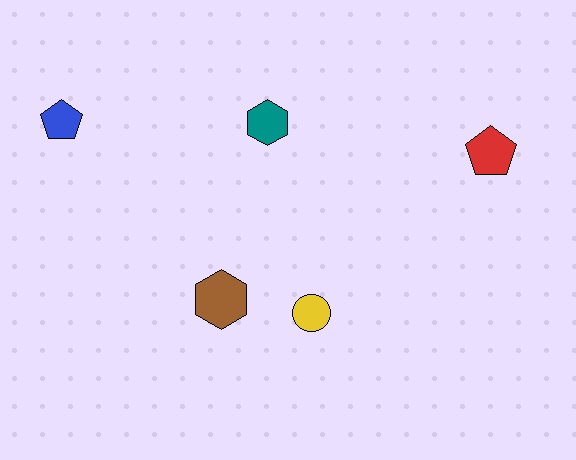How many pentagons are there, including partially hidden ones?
There are 2 pentagons.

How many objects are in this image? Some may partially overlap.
There are 5 objects.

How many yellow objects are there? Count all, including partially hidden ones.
There is 1 yellow object.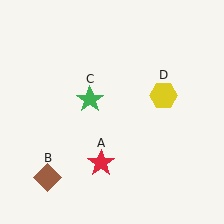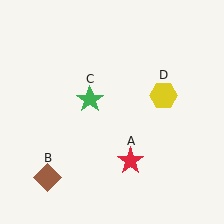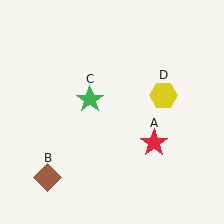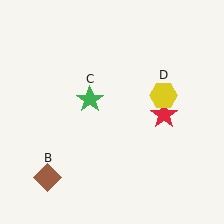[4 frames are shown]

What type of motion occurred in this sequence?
The red star (object A) rotated counterclockwise around the center of the scene.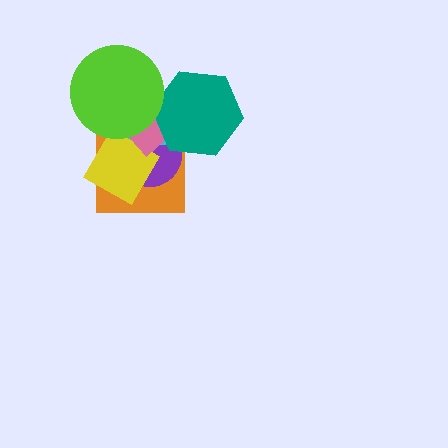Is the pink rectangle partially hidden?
Yes, it is partially covered by another shape.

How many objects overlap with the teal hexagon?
5 objects overlap with the teal hexagon.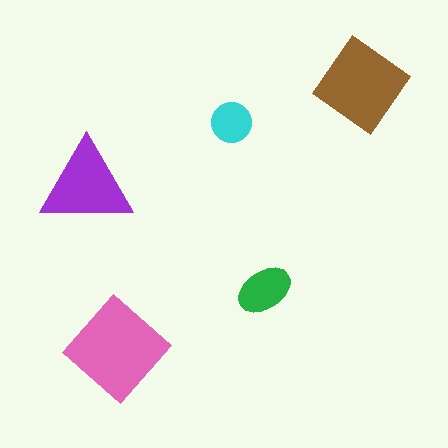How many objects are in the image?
There are 5 objects in the image.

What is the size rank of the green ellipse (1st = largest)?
4th.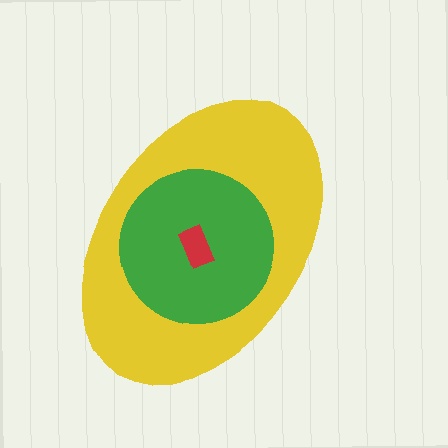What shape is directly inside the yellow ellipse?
The green circle.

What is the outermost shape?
The yellow ellipse.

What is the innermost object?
The red rectangle.